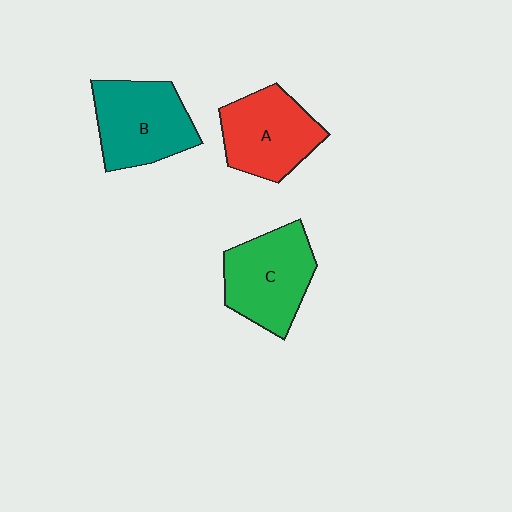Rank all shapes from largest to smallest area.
From largest to smallest: B (teal), C (green), A (red).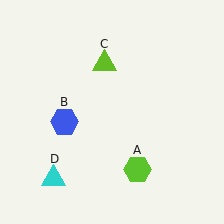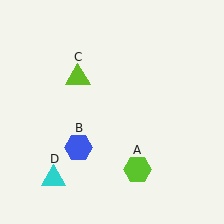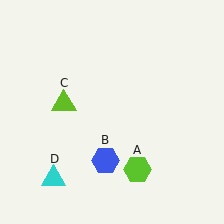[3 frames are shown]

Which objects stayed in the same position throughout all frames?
Lime hexagon (object A) and cyan triangle (object D) remained stationary.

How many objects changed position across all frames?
2 objects changed position: blue hexagon (object B), lime triangle (object C).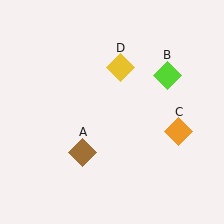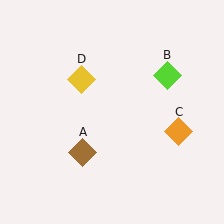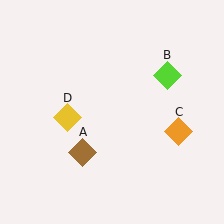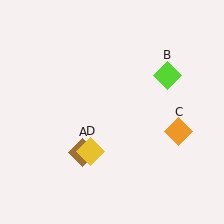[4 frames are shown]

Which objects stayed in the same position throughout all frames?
Brown diamond (object A) and lime diamond (object B) and orange diamond (object C) remained stationary.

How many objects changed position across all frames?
1 object changed position: yellow diamond (object D).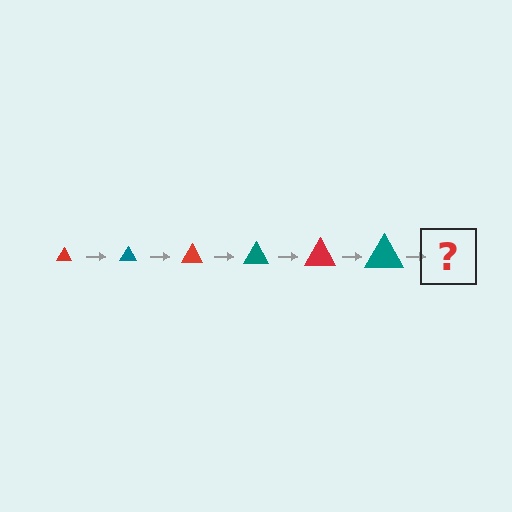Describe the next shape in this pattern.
It should be a red triangle, larger than the previous one.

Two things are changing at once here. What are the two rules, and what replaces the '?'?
The two rules are that the triangle grows larger each step and the color cycles through red and teal. The '?' should be a red triangle, larger than the previous one.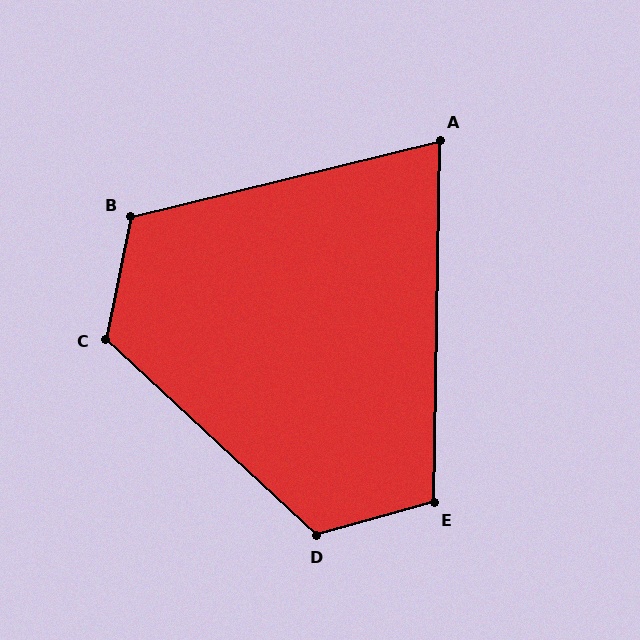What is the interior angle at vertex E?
Approximately 107 degrees (obtuse).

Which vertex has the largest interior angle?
D, at approximately 122 degrees.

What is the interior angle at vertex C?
Approximately 121 degrees (obtuse).